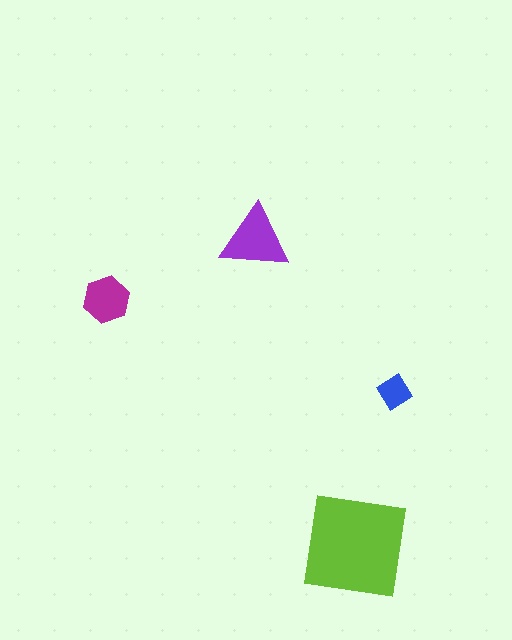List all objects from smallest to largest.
The blue diamond, the magenta hexagon, the purple triangle, the lime square.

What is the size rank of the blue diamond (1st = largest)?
4th.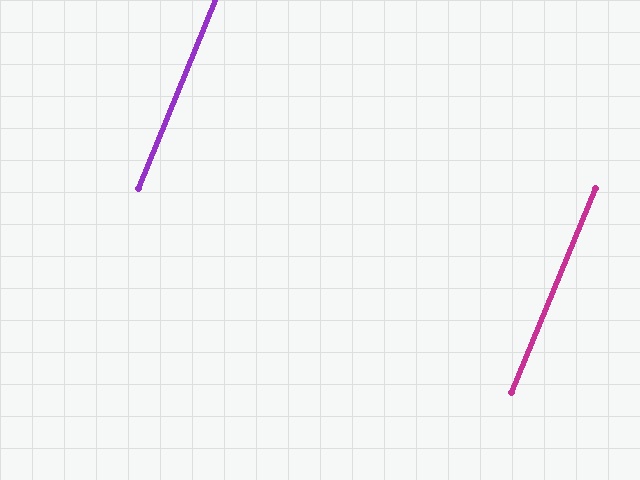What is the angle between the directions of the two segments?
Approximately 0 degrees.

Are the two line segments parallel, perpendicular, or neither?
Parallel — their directions differ by only 0.3°.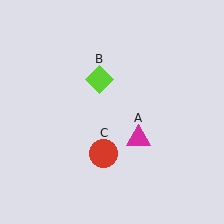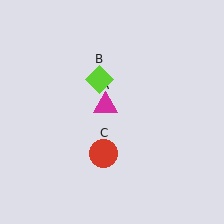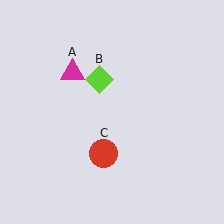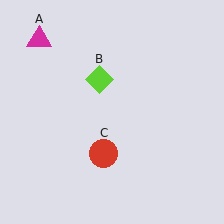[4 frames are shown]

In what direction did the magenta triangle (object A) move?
The magenta triangle (object A) moved up and to the left.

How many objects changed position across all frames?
1 object changed position: magenta triangle (object A).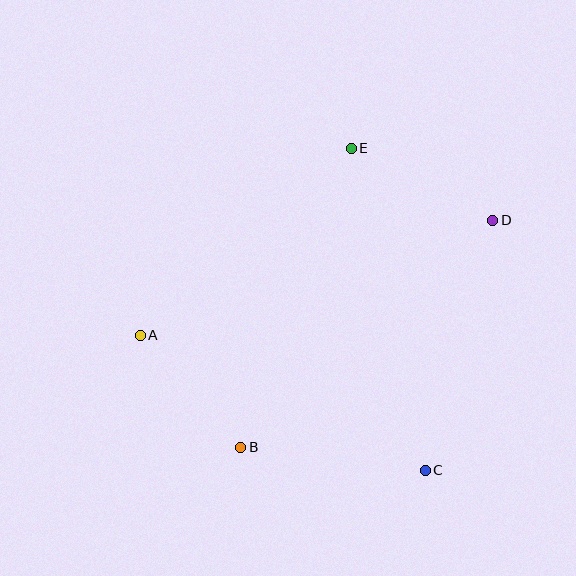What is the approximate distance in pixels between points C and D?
The distance between C and D is approximately 259 pixels.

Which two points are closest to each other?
Points A and B are closest to each other.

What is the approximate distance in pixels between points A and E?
The distance between A and E is approximately 282 pixels.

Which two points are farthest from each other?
Points A and D are farthest from each other.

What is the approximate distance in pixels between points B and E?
The distance between B and E is approximately 319 pixels.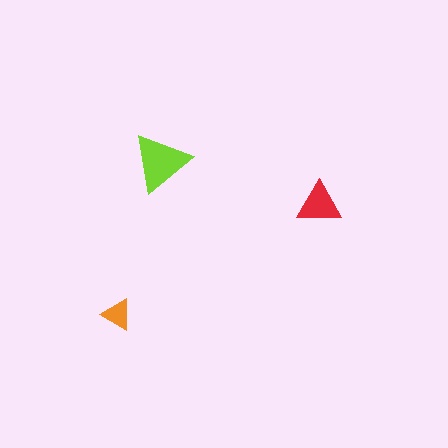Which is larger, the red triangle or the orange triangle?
The red one.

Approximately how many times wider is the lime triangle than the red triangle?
About 1.5 times wider.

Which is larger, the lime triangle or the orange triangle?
The lime one.